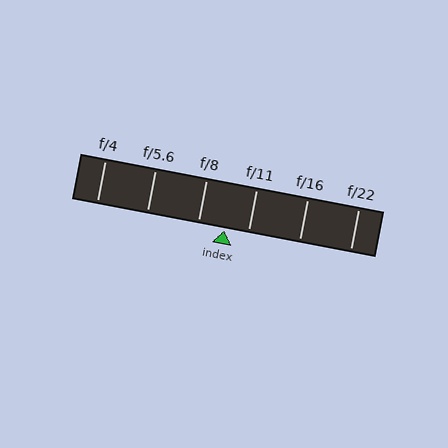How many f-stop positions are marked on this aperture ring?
There are 6 f-stop positions marked.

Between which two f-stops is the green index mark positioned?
The index mark is between f/8 and f/11.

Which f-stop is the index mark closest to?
The index mark is closest to f/11.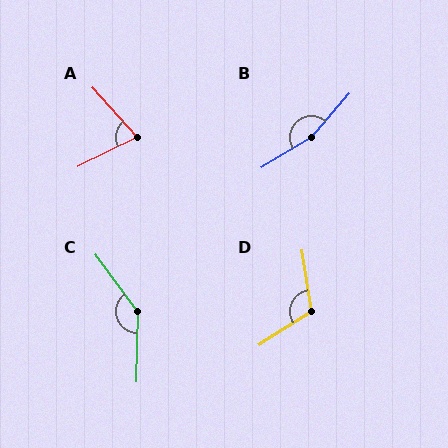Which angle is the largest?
B, at approximately 162 degrees.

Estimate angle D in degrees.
Approximately 113 degrees.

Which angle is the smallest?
A, at approximately 75 degrees.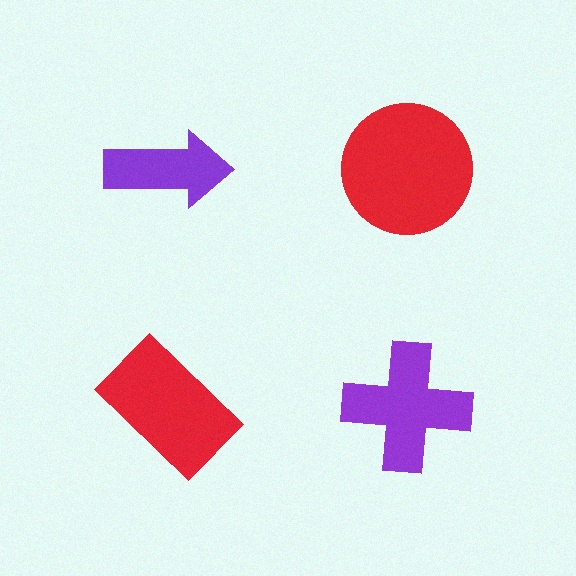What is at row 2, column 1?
A red rectangle.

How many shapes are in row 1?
2 shapes.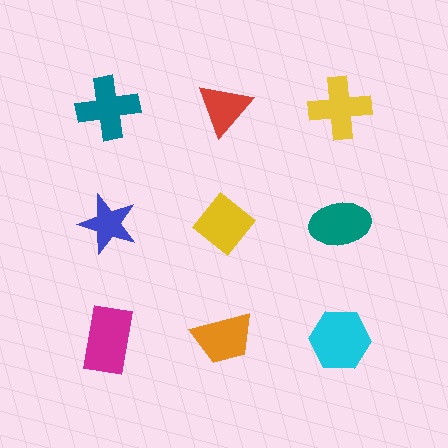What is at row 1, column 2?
A red triangle.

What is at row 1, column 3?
A yellow cross.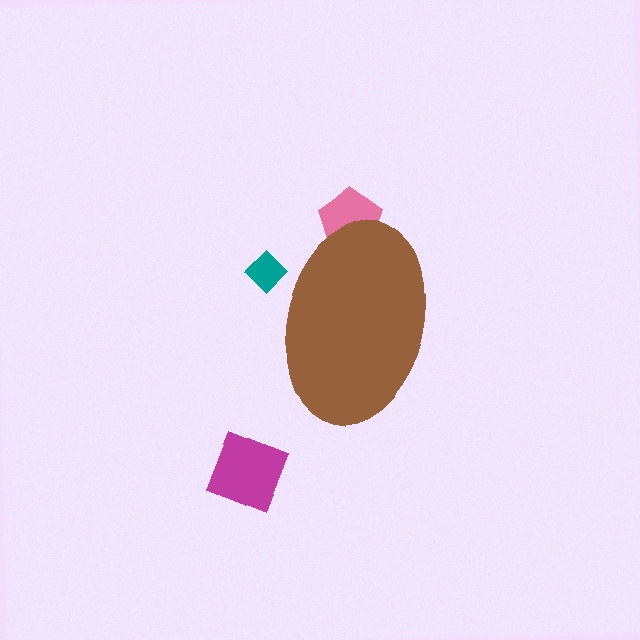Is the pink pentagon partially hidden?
Yes, the pink pentagon is partially hidden behind the brown ellipse.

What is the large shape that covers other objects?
A brown ellipse.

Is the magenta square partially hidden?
No, the magenta square is fully visible.